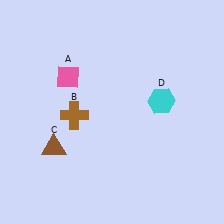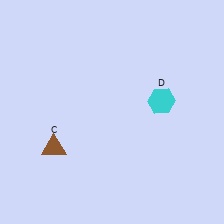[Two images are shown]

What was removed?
The pink diamond (A), the brown cross (B) were removed in Image 2.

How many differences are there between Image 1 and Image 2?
There are 2 differences between the two images.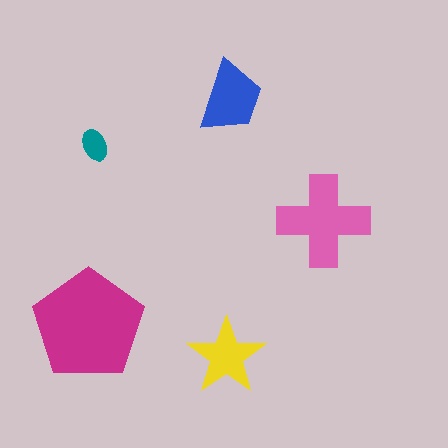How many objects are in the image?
There are 5 objects in the image.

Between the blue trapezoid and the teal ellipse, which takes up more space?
The blue trapezoid.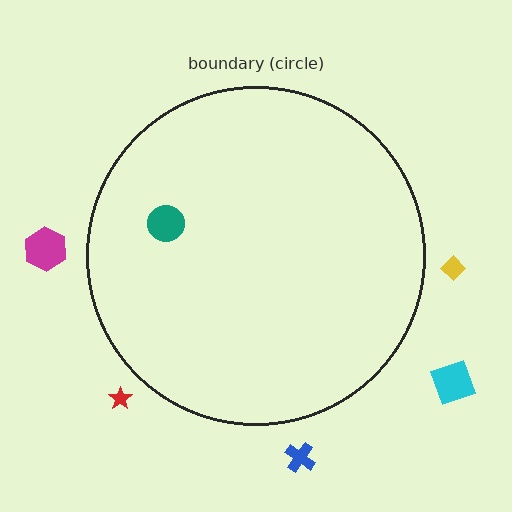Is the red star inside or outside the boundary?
Outside.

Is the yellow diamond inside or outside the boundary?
Outside.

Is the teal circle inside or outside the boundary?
Inside.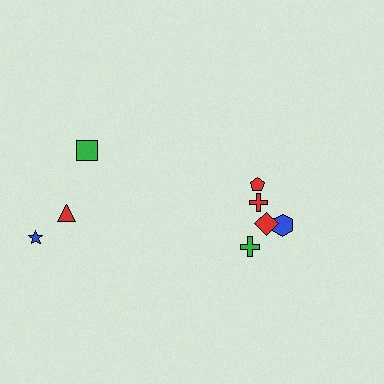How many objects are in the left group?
There are 3 objects.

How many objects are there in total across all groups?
There are 8 objects.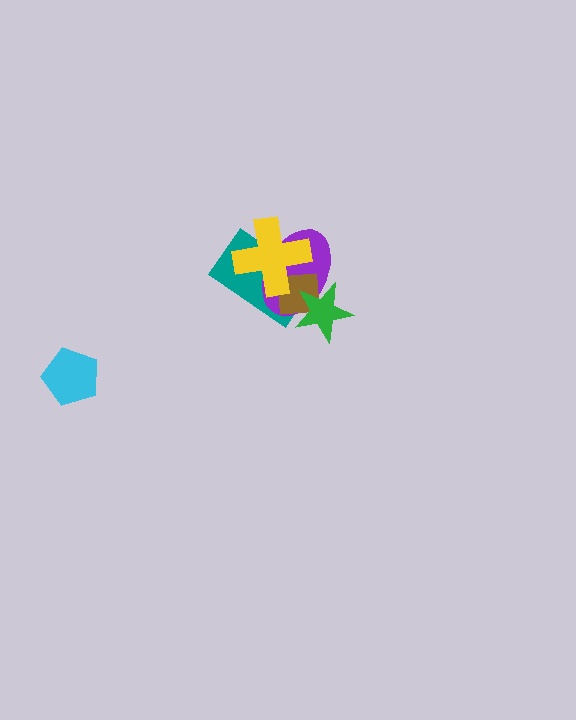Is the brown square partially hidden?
Yes, it is partially covered by another shape.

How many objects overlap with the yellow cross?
3 objects overlap with the yellow cross.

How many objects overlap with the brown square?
4 objects overlap with the brown square.